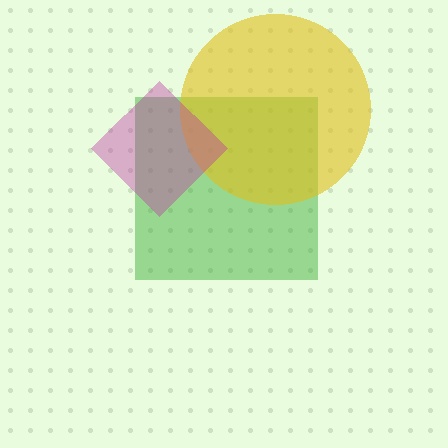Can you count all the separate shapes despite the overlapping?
Yes, there are 3 separate shapes.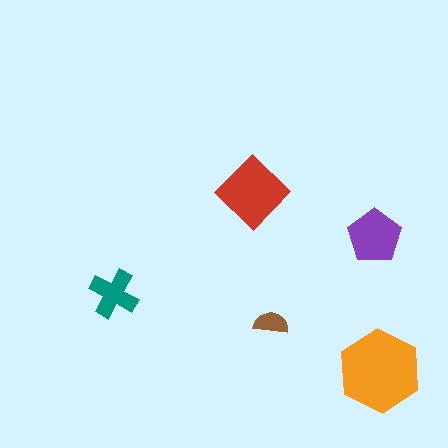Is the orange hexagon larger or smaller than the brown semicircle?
Larger.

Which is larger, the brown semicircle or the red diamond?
The red diamond.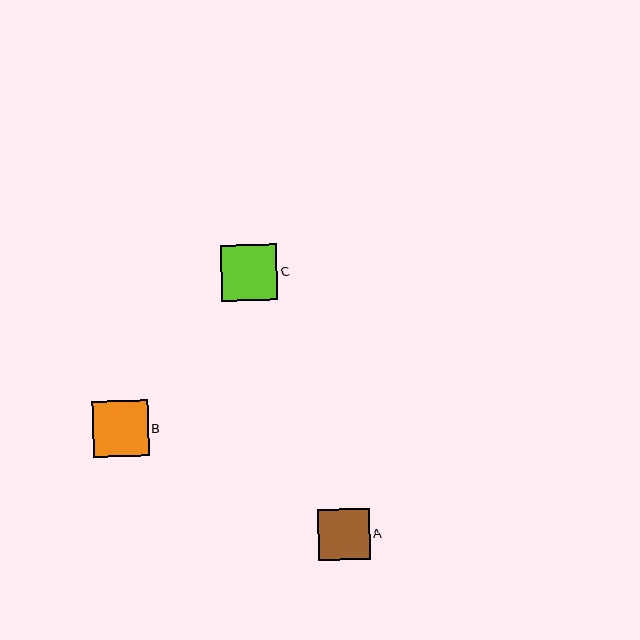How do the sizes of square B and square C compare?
Square B and square C are approximately the same size.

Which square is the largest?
Square B is the largest with a size of approximately 56 pixels.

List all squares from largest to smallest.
From largest to smallest: B, C, A.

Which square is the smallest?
Square A is the smallest with a size of approximately 51 pixels.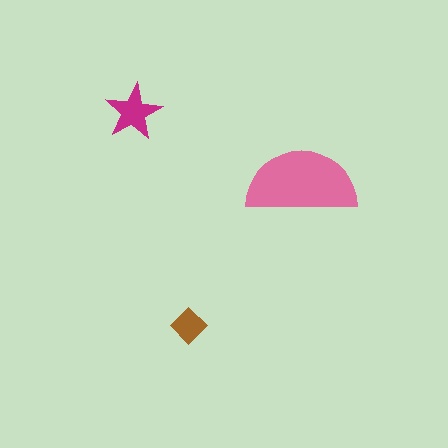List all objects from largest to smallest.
The pink semicircle, the magenta star, the brown diamond.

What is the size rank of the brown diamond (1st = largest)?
3rd.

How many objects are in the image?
There are 3 objects in the image.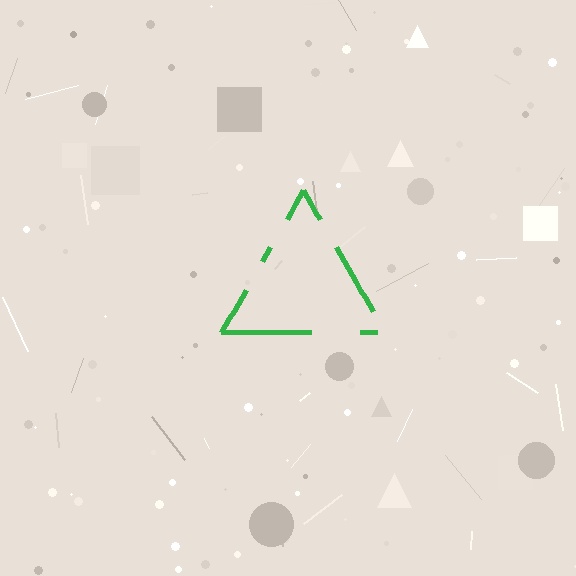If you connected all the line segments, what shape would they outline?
They would outline a triangle.